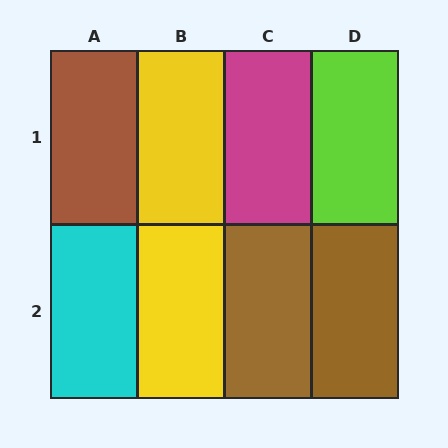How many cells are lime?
1 cell is lime.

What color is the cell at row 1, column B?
Yellow.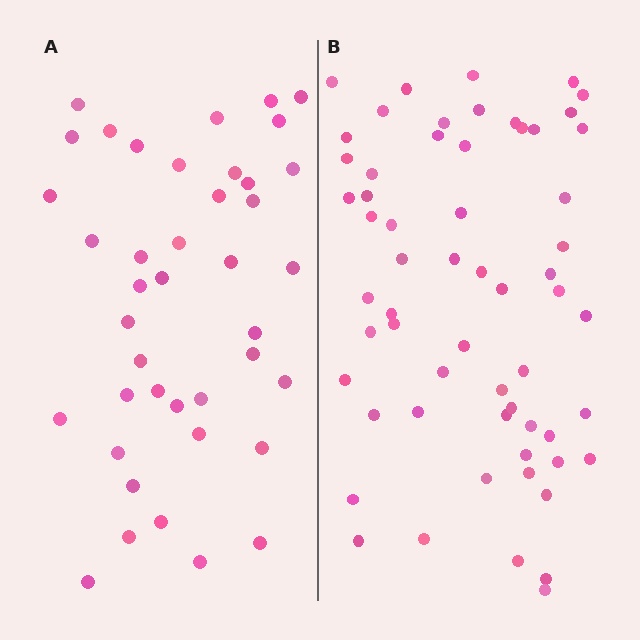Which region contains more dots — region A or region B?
Region B (the right region) has more dots.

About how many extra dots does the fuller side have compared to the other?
Region B has approximately 20 more dots than region A.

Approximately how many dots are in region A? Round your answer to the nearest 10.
About 40 dots. (The exact count is 41, which rounds to 40.)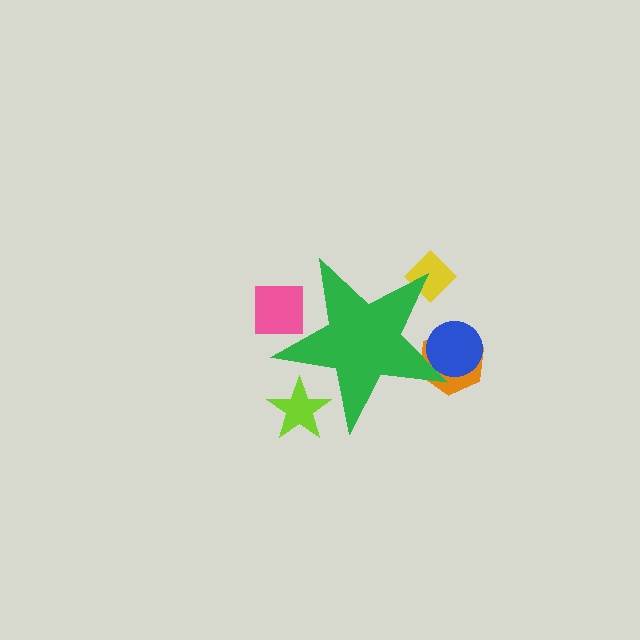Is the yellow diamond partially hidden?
Yes, the yellow diamond is partially hidden behind the green star.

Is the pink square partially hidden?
Yes, the pink square is partially hidden behind the green star.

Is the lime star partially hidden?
Yes, the lime star is partially hidden behind the green star.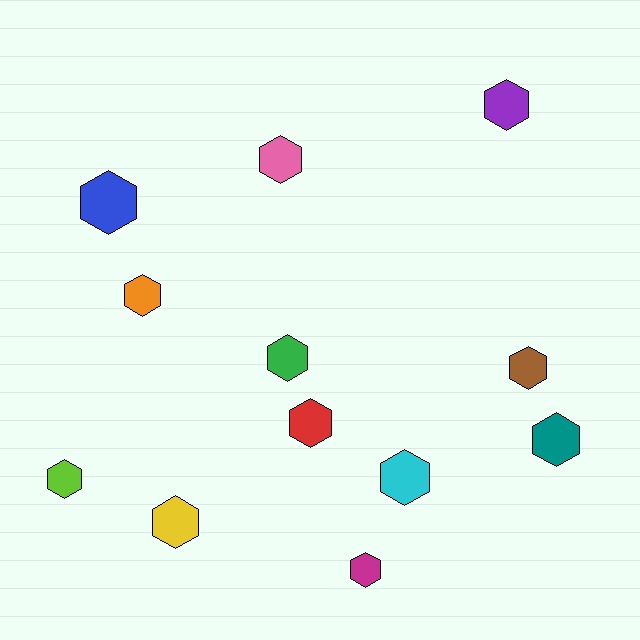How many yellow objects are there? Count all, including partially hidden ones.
There is 1 yellow object.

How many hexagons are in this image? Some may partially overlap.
There are 12 hexagons.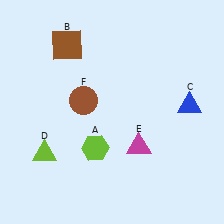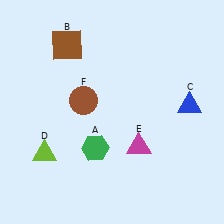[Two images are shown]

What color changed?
The hexagon (A) changed from lime in Image 1 to green in Image 2.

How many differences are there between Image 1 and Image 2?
There is 1 difference between the two images.